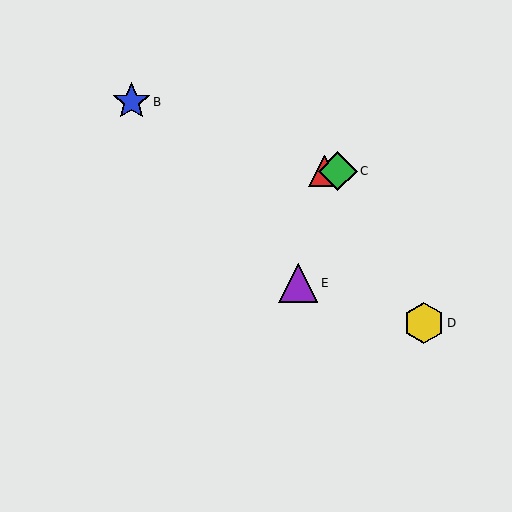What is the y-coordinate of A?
Object A is at y≈171.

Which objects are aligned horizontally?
Objects A, C are aligned horizontally.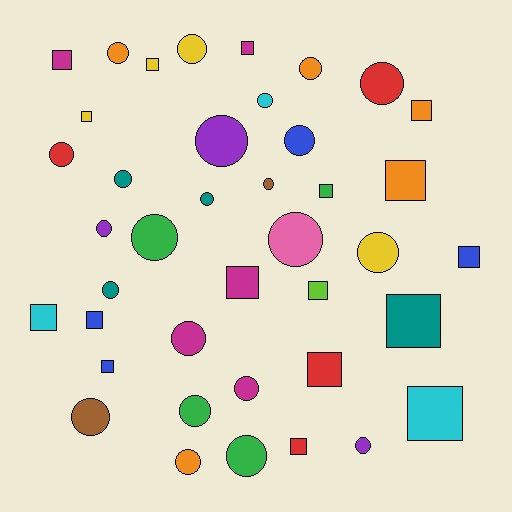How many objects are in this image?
There are 40 objects.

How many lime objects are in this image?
There is 1 lime object.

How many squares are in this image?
There are 17 squares.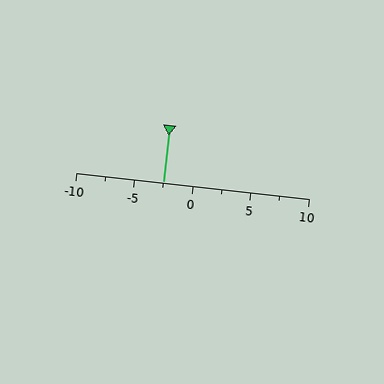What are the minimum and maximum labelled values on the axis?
The axis runs from -10 to 10.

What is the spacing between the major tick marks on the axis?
The major ticks are spaced 5 apart.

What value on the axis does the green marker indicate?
The marker indicates approximately -2.5.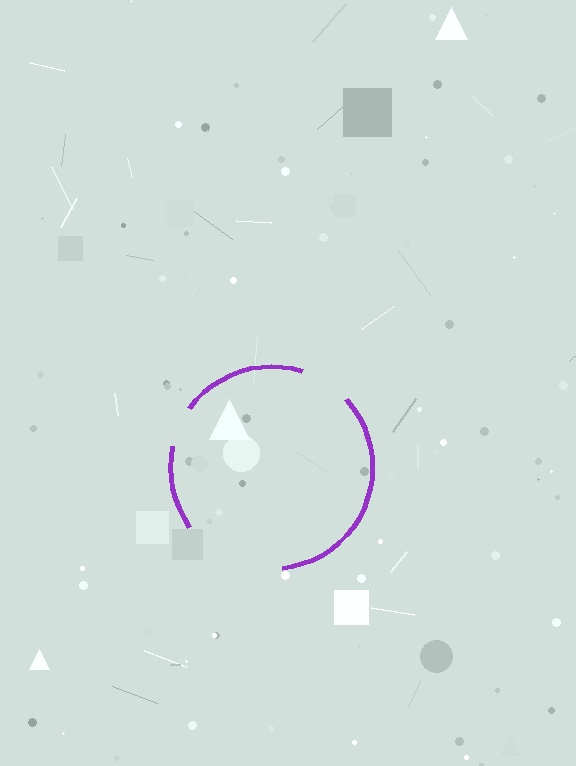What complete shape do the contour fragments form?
The contour fragments form a circle.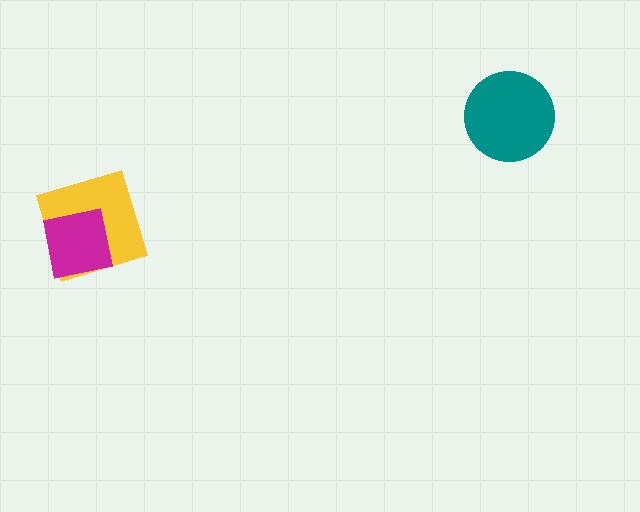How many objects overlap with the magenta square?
1 object overlaps with the magenta square.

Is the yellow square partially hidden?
Yes, it is partially covered by another shape.